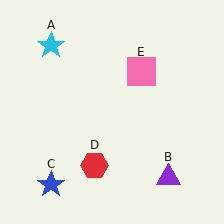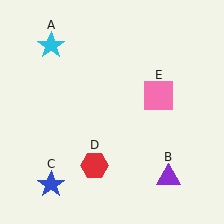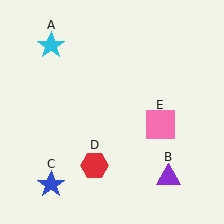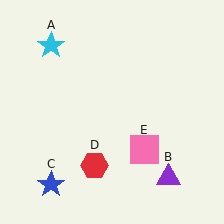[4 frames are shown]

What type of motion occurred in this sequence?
The pink square (object E) rotated clockwise around the center of the scene.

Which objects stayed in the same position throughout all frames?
Cyan star (object A) and purple triangle (object B) and blue star (object C) and red hexagon (object D) remained stationary.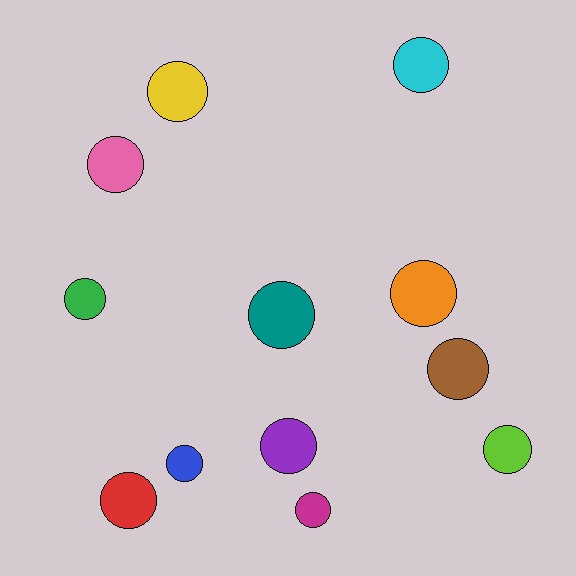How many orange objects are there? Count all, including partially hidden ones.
There is 1 orange object.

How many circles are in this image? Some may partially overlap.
There are 12 circles.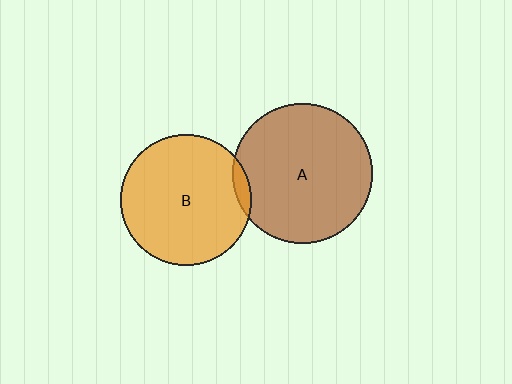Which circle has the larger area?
Circle A (brown).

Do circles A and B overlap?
Yes.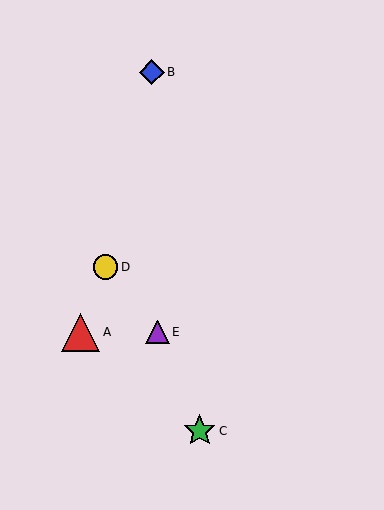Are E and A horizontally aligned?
Yes, both are at y≈332.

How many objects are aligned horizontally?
2 objects (A, E) are aligned horizontally.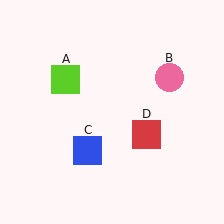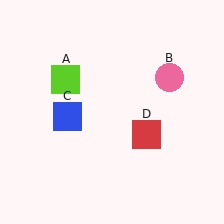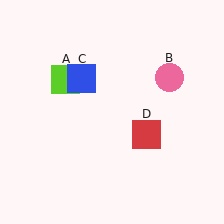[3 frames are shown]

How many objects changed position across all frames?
1 object changed position: blue square (object C).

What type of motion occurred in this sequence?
The blue square (object C) rotated clockwise around the center of the scene.